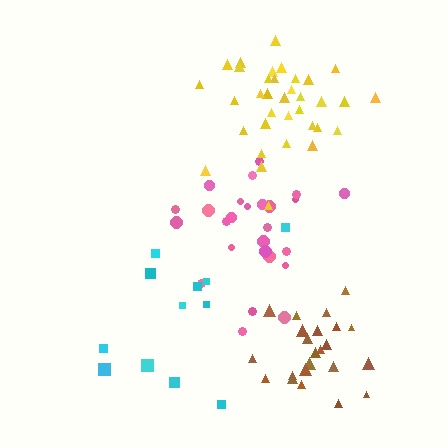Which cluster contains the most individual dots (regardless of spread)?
Yellow (35).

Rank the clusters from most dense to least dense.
yellow, brown, pink, cyan.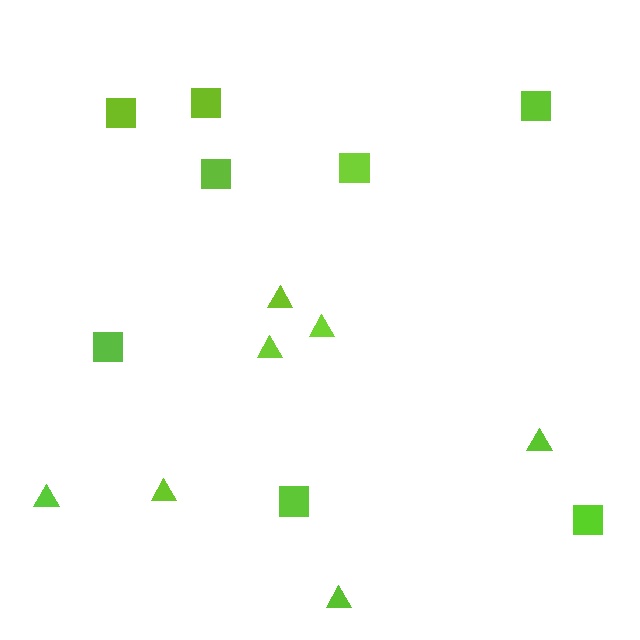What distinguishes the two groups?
There are 2 groups: one group of squares (8) and one group of triangles (7).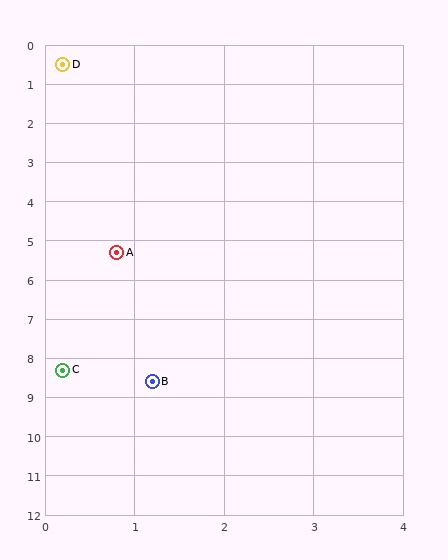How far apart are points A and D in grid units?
Points A and D are about 4.8 grid units apart.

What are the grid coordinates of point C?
Point C is at approximately (0.2, 8.3).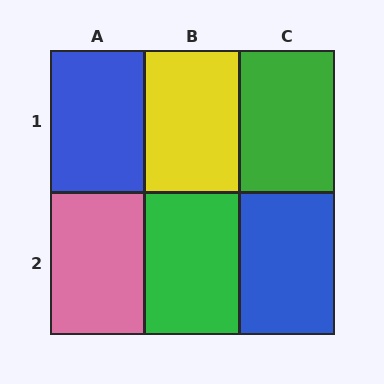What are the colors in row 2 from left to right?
Pink, green, blue.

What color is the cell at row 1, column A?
Blue.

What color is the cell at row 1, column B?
Yellow.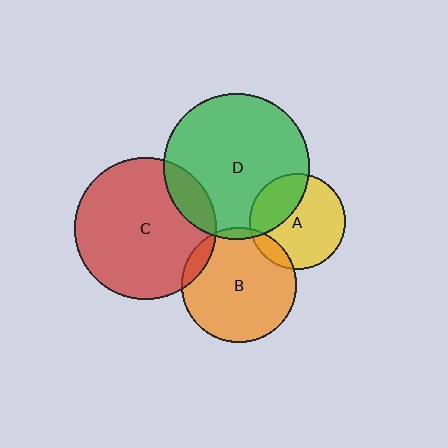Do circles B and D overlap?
Yes.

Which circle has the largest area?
Circle D (green).